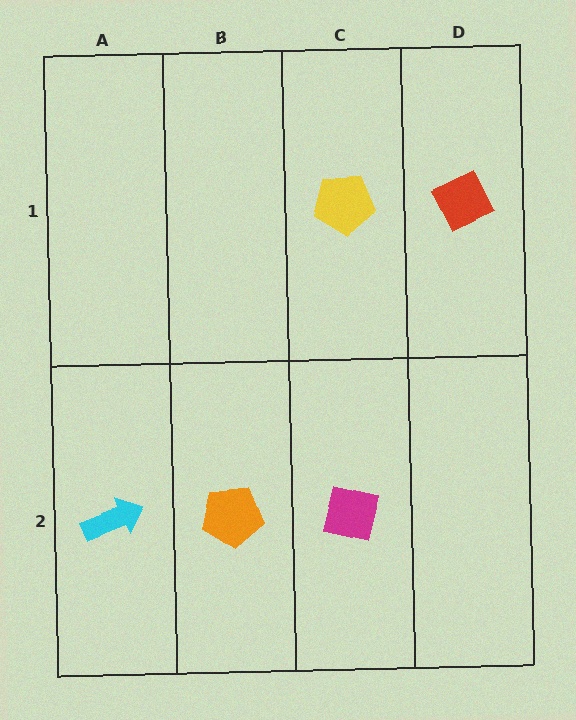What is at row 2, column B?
An orange pentagon.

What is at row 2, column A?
A cyan arrow.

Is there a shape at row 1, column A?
No, that cell is empty.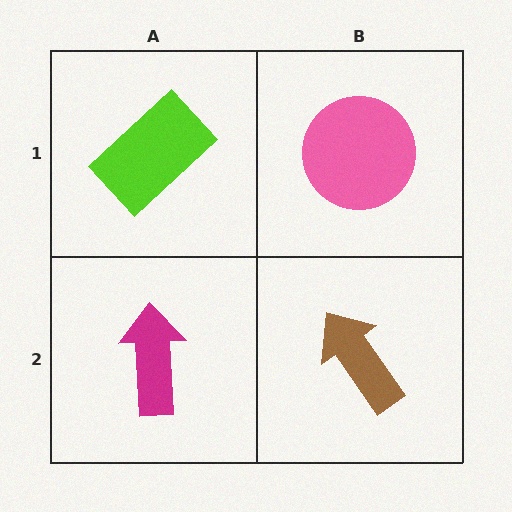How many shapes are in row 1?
2 shapes.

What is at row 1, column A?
A lime rectangle.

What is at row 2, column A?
A magenta arrow.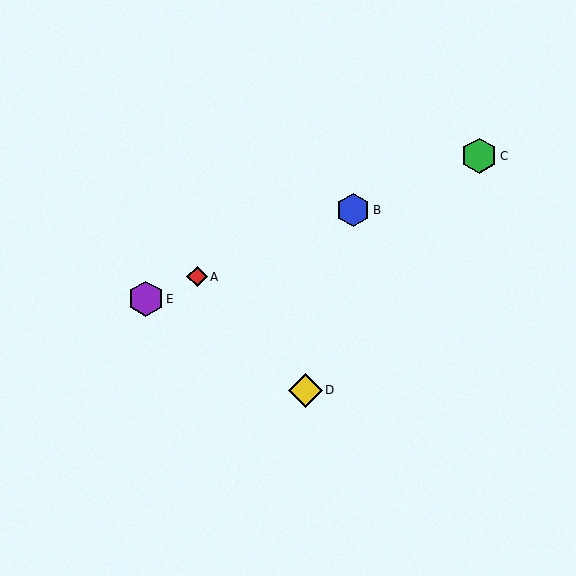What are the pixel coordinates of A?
Object A is at (197, 277).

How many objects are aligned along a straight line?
4 objects (A, B, C, E) are aligned along a straight line.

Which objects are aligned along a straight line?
Objects A, B, C, E are aligned along a straight line.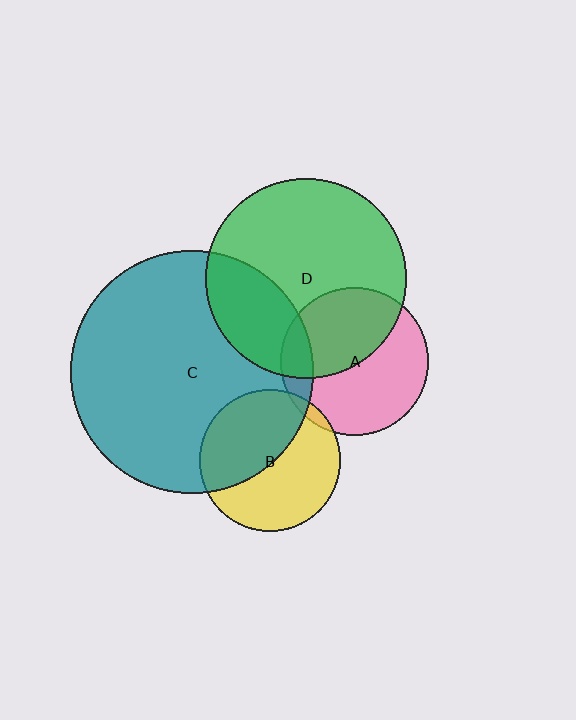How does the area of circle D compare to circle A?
Approximately 1.8 times.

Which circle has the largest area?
Circle C (teal).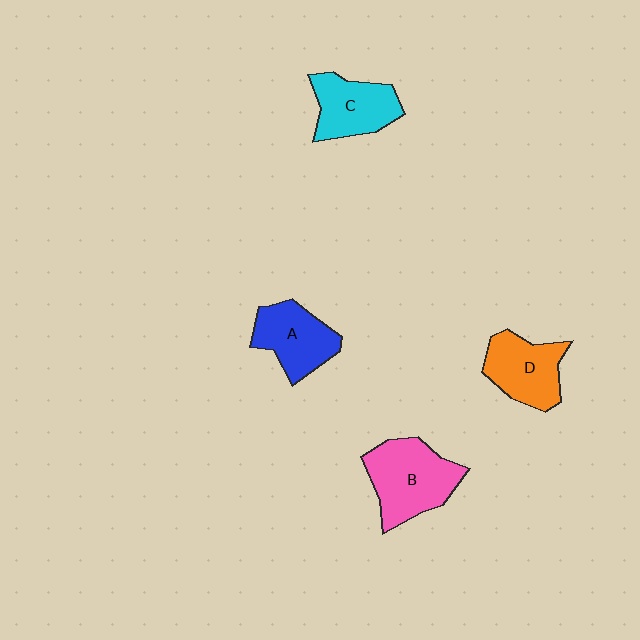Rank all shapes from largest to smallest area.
From largest to smallest: B (pink), D (orange), A (blue), C (cyan).